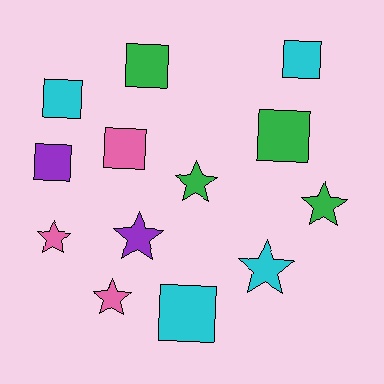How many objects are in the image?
There are 13 objects.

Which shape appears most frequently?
Square, with 7 objects.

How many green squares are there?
There are 2 green squares.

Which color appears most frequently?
Green, with 4 objects.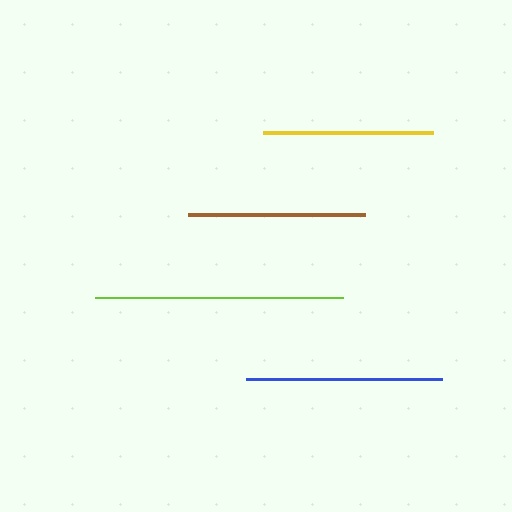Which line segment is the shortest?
The yellow line is the shortest at approximately 170 pixels.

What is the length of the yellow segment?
The yellow segment is approximately 170 pixels long.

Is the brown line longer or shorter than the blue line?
The blue line is longer than the brown line.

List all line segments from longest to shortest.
From longest to shortest: lime, blue, brown, yellow.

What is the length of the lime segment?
The lime segment is approximately 248 pixels long.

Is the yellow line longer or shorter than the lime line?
The lime line is longer than the yellow line.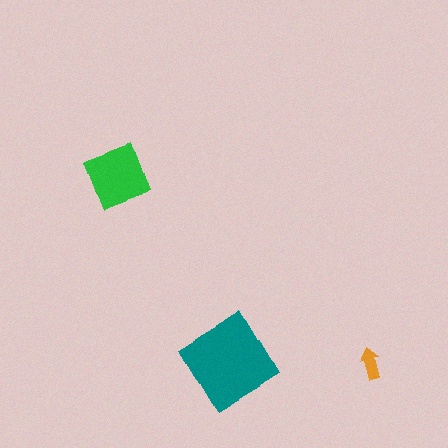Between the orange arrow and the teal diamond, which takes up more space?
The teal diamond.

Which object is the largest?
The teal diamond.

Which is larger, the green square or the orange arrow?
The green square.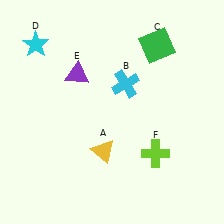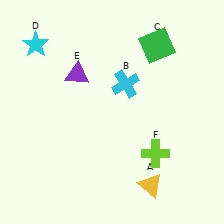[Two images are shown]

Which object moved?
The yellow triangle (A) moved right.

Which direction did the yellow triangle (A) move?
The yellow triangle (A) moved right.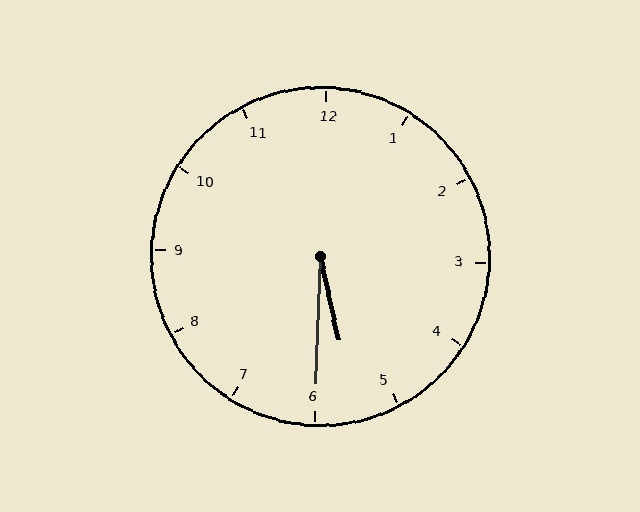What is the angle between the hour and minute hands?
Approximately 15 degrees.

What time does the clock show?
5:30.